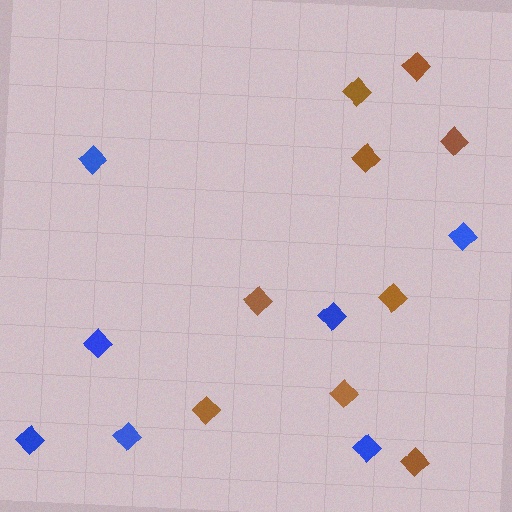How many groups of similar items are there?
There are 2 groups: one group of brown diamonds (9) and one group of blue diamonds (7).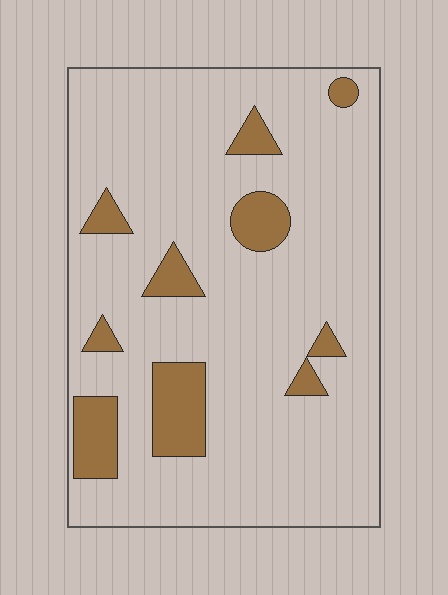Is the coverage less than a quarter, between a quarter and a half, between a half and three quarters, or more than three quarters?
Less than a quarter.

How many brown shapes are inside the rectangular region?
10.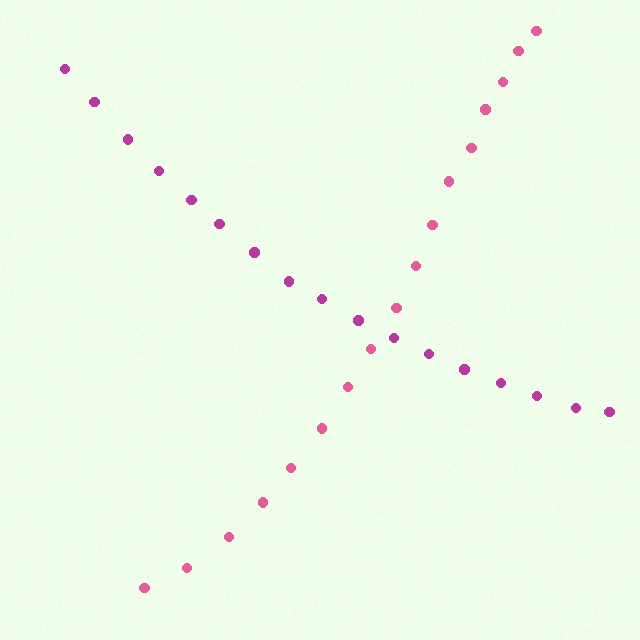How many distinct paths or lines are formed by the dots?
There are 2 distinct paths.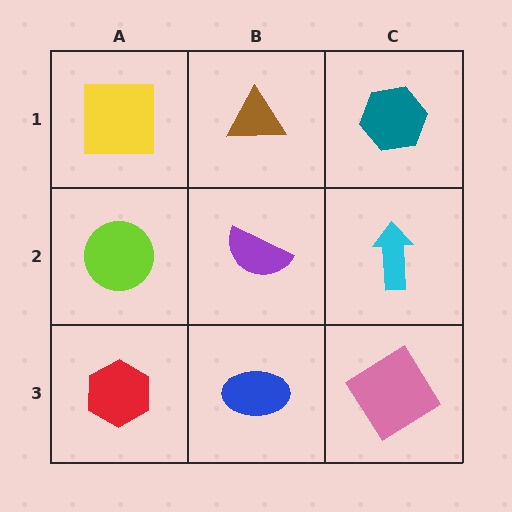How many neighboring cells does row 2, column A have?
3.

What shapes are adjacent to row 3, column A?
A lime circle (row 2, column A), a blue ellipse (row 3, column B).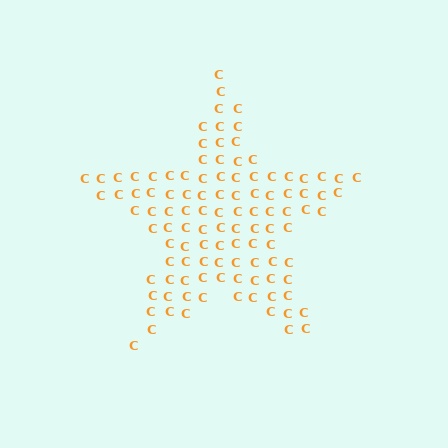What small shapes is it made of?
It is made of small letter C's.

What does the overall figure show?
The overall figure shows a star.